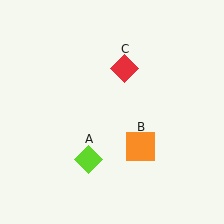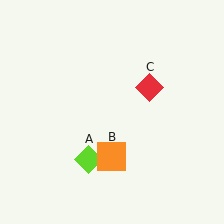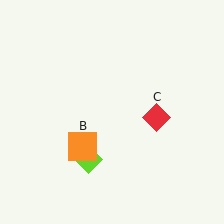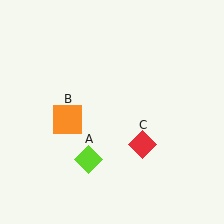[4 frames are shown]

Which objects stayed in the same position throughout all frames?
Lime diamond (object A) remained stationary.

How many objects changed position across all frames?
2 objects changed position: orange square (object B), red diamond (object C).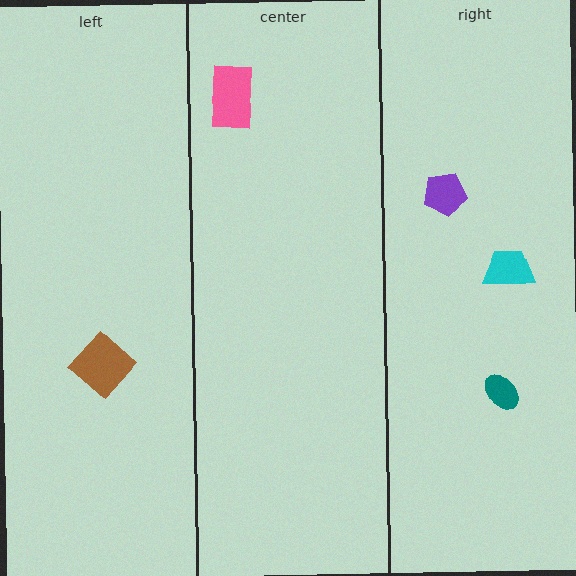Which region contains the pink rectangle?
The center region.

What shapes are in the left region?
The brown diamond.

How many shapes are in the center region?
1.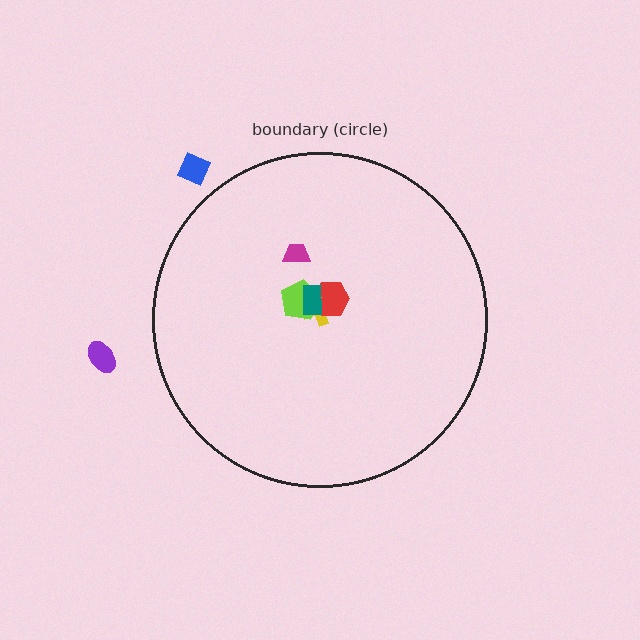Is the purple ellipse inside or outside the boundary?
Outside.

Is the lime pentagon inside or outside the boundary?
Inside.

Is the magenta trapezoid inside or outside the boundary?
Inside.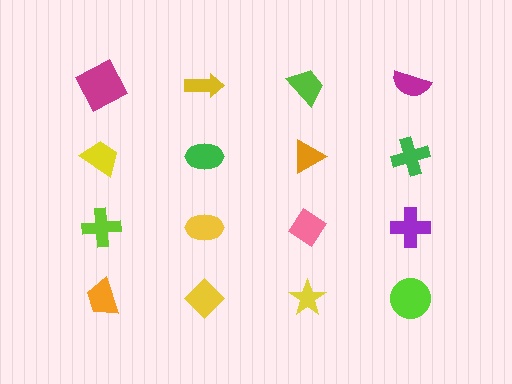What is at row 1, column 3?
A lime trapezoid.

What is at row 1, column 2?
A yellow arrow.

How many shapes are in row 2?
4 shapes.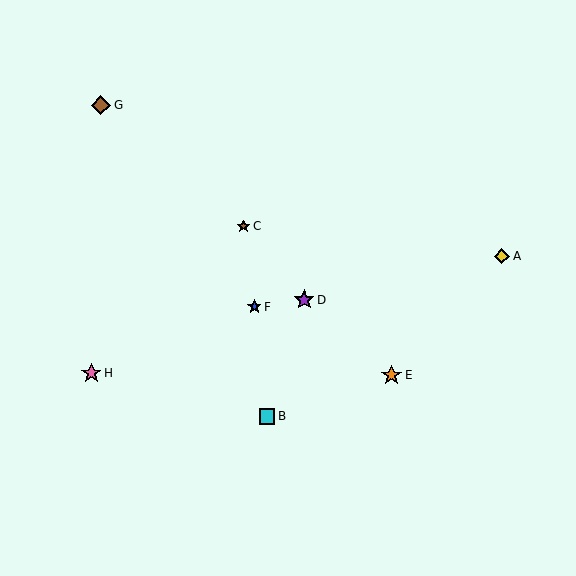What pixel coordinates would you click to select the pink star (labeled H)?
Click at (91, 373) to select the pink star H.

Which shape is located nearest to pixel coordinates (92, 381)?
The pink star (labeled H) at (91, 373) is nearest to that location.